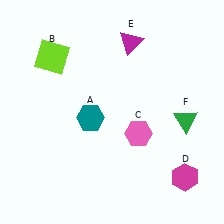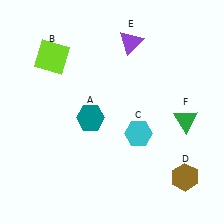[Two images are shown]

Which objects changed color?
C changed from pink to cyan. D changed from magenta to brown. E changed from magenta to purple.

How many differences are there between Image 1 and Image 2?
There are 3 differences between the two images.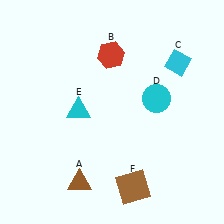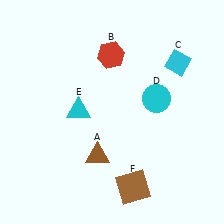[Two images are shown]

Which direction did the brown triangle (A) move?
The brown triangle (A) moved up.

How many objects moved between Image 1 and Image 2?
1 object moved between the two images.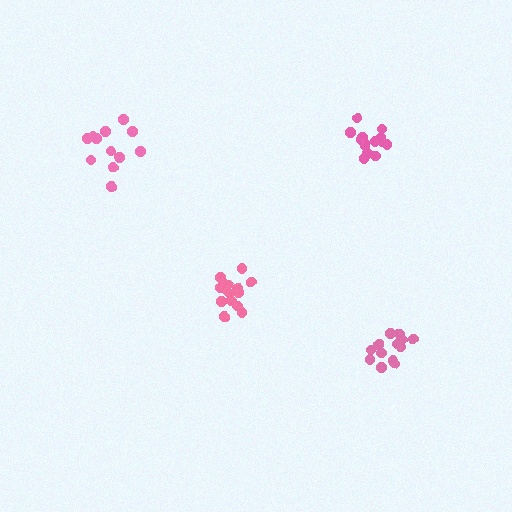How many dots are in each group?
Group 1: 13 dots, Group 2: 14 dots, Group 3: 14 dots, Group 4: 12 dots (53 total).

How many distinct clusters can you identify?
There are 4 distinct clusters.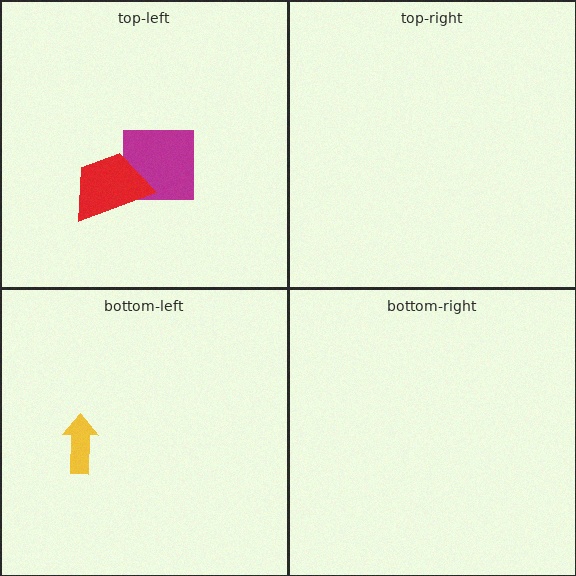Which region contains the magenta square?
The top-left region.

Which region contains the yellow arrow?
The bottom-left region.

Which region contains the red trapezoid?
The top-left region.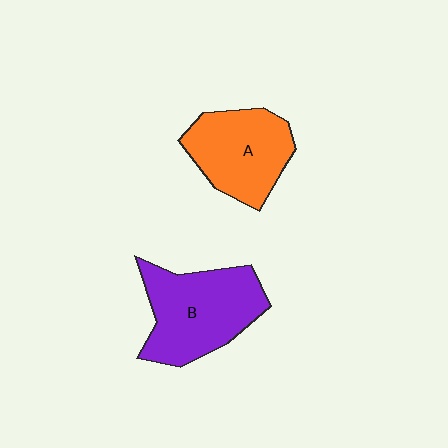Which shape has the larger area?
Shape B (purple).